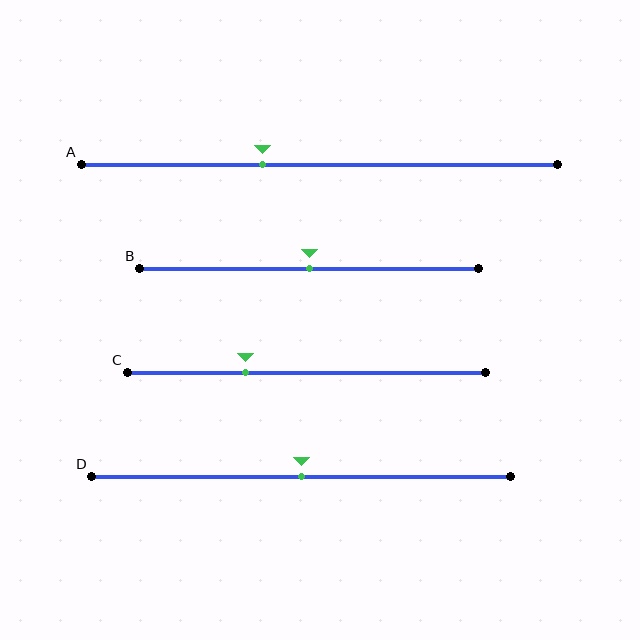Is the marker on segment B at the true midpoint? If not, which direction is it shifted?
Yes, the marker on segment B is at the true midpoint.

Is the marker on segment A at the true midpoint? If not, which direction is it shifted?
No, the marker on segment A is shifted to the left by about 12% of the segment length.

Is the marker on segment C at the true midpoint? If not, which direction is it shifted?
No, the marker on segment C is shifted to the left by about 17% of the segment length.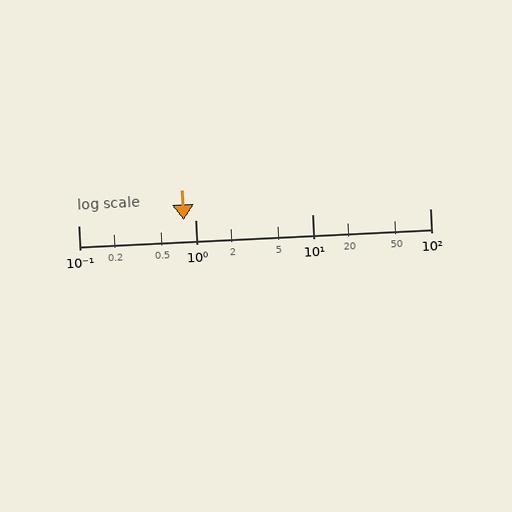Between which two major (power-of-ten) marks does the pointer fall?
The pointer is between 0.1 and 1.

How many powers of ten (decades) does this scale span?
The scale spans 3 decades, from 0.1 to 100.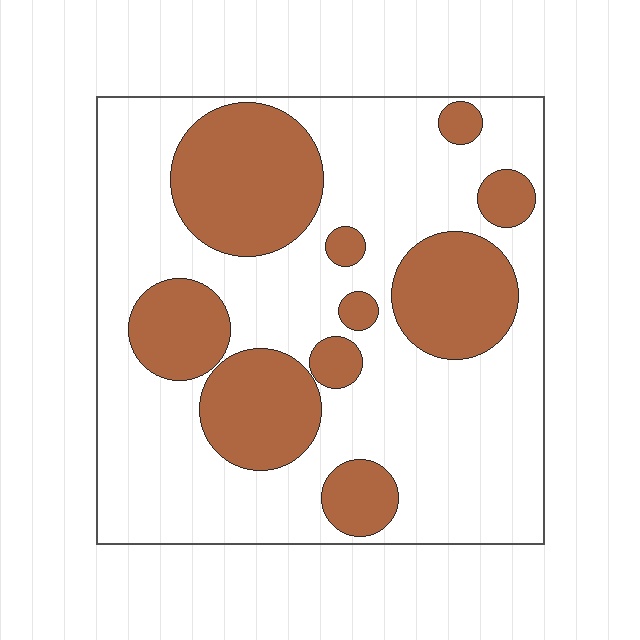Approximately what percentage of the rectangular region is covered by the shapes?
Approximately 35%.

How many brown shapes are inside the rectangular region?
10.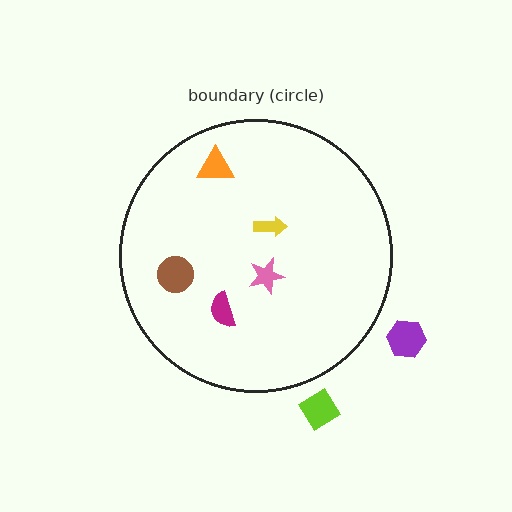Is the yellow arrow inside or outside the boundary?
Inside.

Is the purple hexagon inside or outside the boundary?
Outside.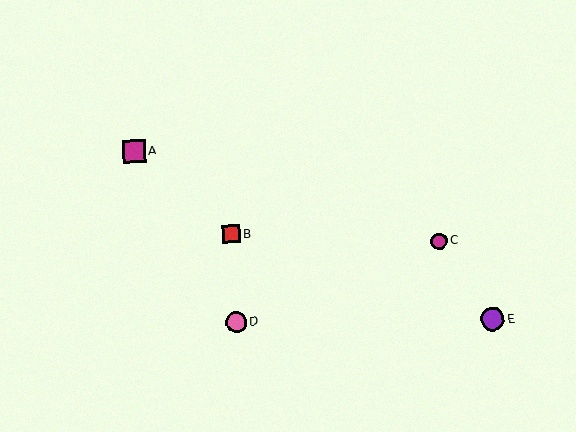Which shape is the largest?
The purple circle (labeled E) is the largest.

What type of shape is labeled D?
Shape D is a pink circle.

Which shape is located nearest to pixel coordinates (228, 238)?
The red square (labeled B) at (231, 234) is nearest to that location.